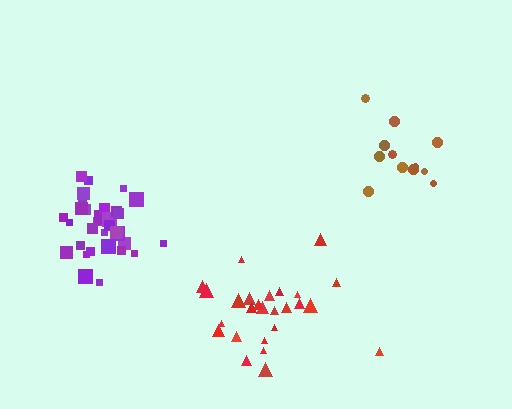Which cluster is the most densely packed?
Purple.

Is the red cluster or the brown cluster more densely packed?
Brown.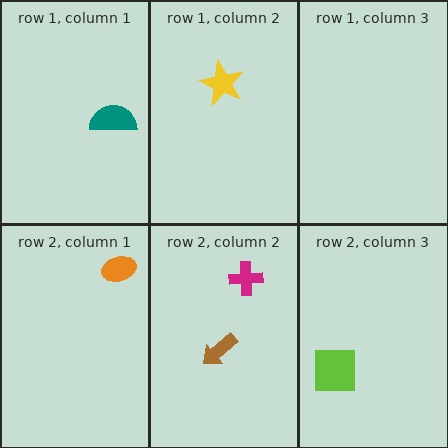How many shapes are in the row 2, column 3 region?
1.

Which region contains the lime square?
The row 2, column 3 region.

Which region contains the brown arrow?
The row 2, column 2 region.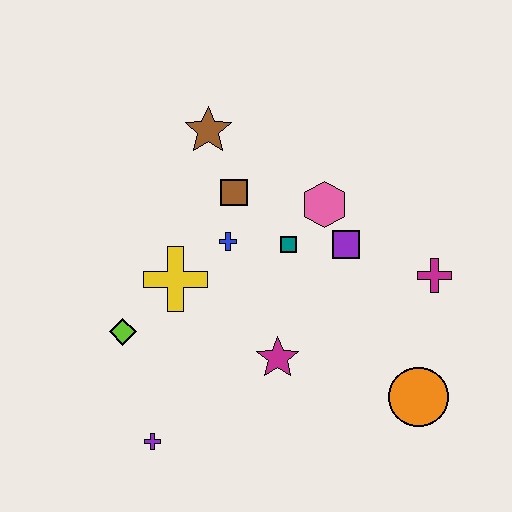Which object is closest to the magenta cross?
The purple square is closest to the magenta cross.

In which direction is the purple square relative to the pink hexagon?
The purple square is below the pink hexagon.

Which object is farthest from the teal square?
The purple cross is farthest from the teal square.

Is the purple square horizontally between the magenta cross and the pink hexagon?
Yes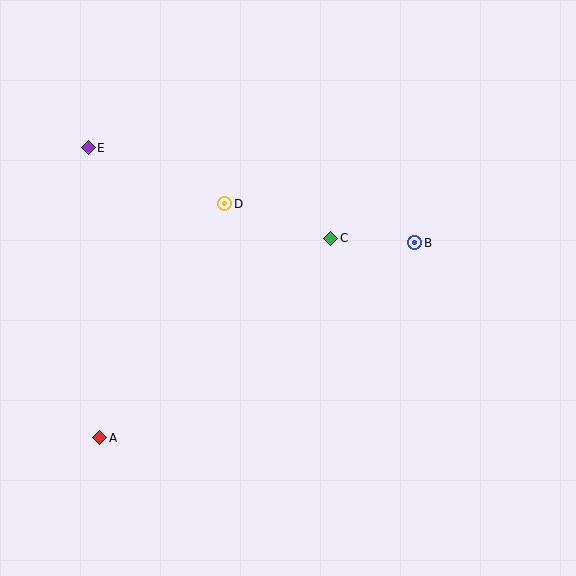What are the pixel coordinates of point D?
Point D is at (225, 204).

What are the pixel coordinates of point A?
Point A is at (100, 438).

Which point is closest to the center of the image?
Point C at (331, 239) is closest to the center.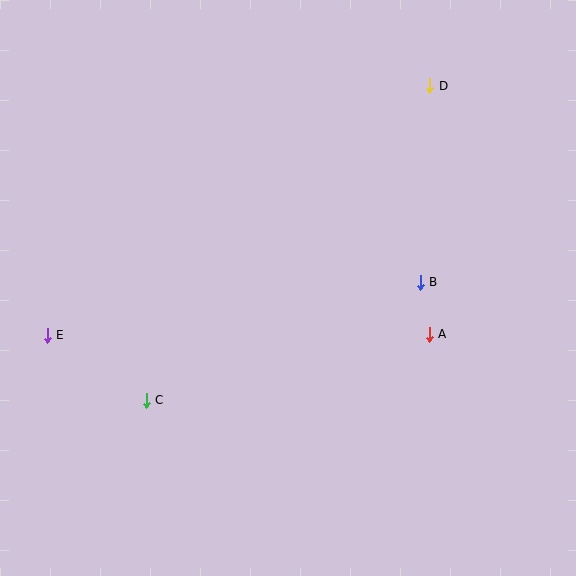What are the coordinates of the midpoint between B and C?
The midpoint between B and C is at (283, 341).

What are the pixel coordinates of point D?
Point D is at (430, 86).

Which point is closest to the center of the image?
Point B at (420, 282) is closest to the center.